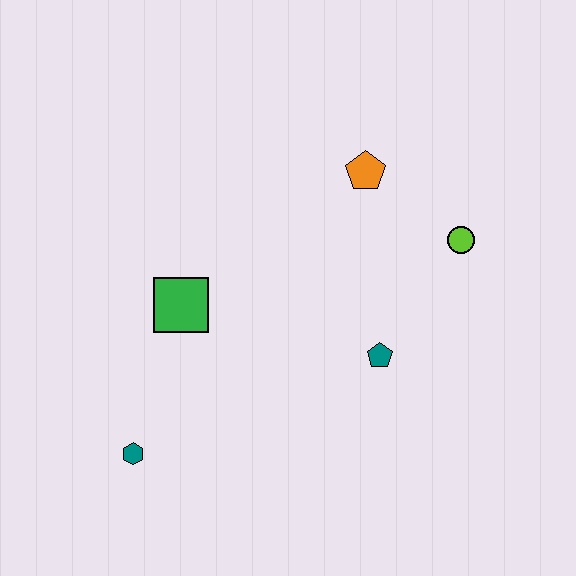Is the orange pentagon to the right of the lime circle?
No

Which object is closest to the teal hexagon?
The green square is closest to the teal hexagon.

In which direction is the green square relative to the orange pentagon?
The green square is to the left of the orange pentagon.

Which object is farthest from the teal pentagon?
The teal hexagon is farthest from the teal pentagon.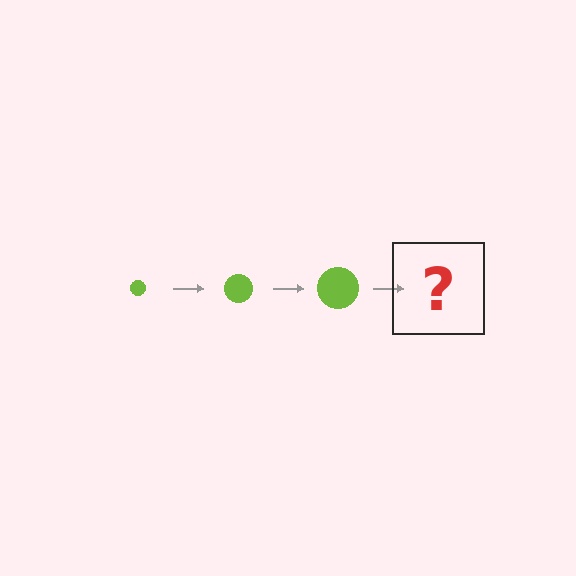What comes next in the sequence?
The next element should be a lime circle, larger than the previous one.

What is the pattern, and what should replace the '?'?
The pattern is that the circle gets progressively larger each step. The '?' should be a lime circle, larger than the previous one.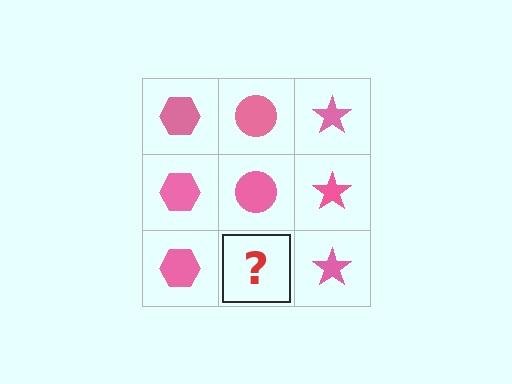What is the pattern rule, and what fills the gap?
The rule is that each column has a consistent shape. The gap should be filled with a pink circle.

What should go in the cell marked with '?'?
The missing cell should contain a pink circle.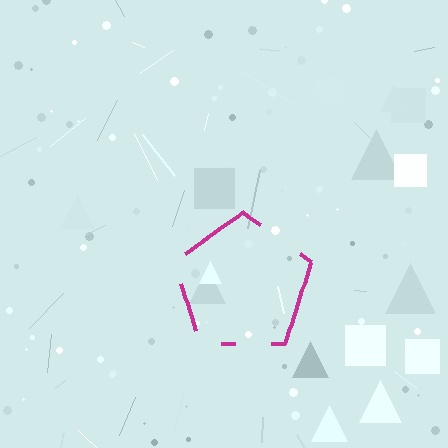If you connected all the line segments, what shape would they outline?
They would outline a pentagon.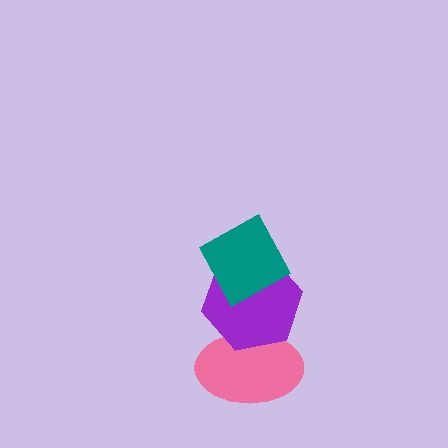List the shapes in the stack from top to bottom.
From top to bottom: the teal diamond, the purple hexagon, the pink ellipse.